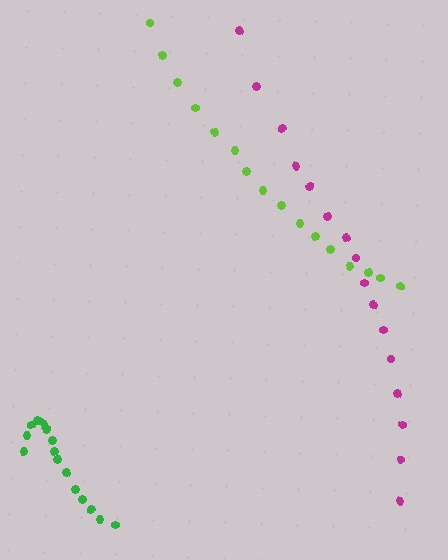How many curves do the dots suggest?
There are 3 distinct paths.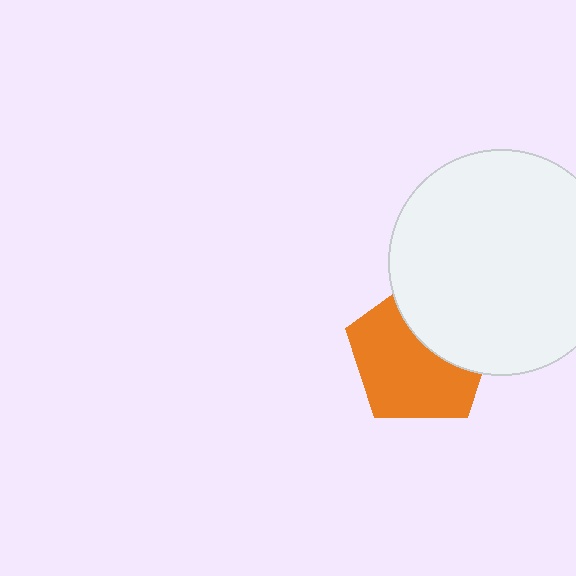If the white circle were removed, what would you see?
You would see the complete orange pentagon.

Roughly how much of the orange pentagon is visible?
About half of it is visible (roughly 63%).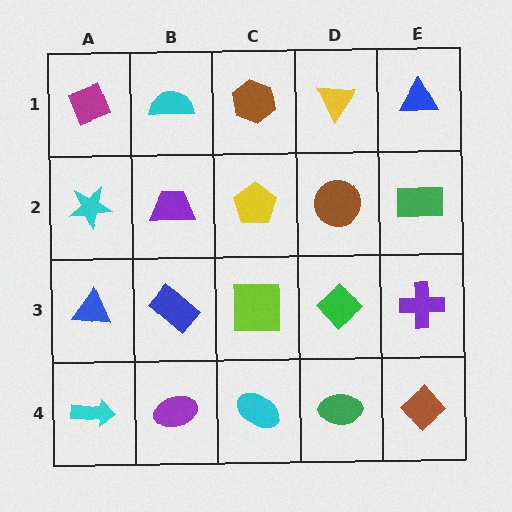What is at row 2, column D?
A brown circle.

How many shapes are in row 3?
5 shapes.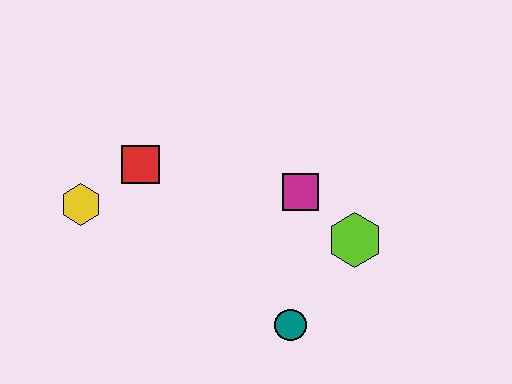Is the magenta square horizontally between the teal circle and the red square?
No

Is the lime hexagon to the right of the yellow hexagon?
Yes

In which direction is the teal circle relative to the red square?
The teal circle is below the red square.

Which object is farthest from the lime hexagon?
The yellow hexagon is farthest from the lime hexagon.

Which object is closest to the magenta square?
The lime hexagon is closest to the magenta square.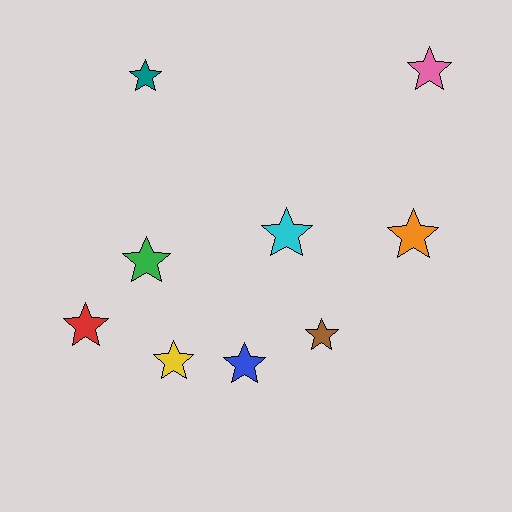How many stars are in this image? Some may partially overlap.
There are 9 stars.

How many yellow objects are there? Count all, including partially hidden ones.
There is 1 yellow object.